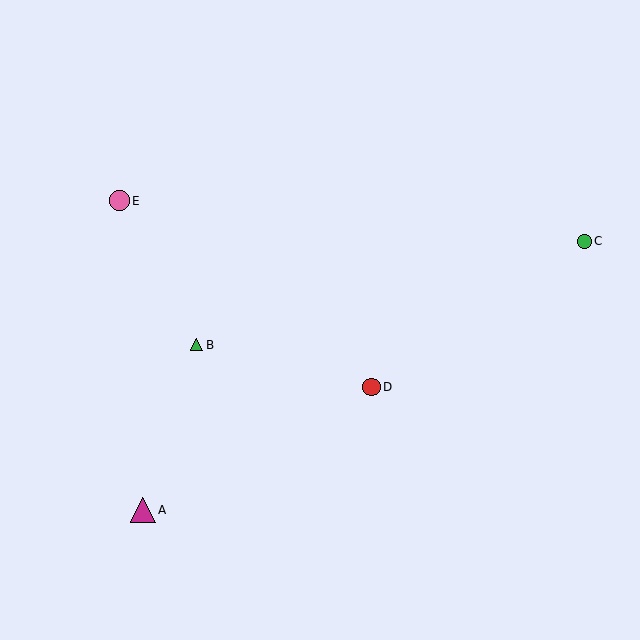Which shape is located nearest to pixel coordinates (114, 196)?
The pink circle (labeled E) at (119, 201) is nearest to that location.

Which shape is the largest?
The magenta triangle (labeled A) is the largest.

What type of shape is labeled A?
Shape A is a magenta triangle.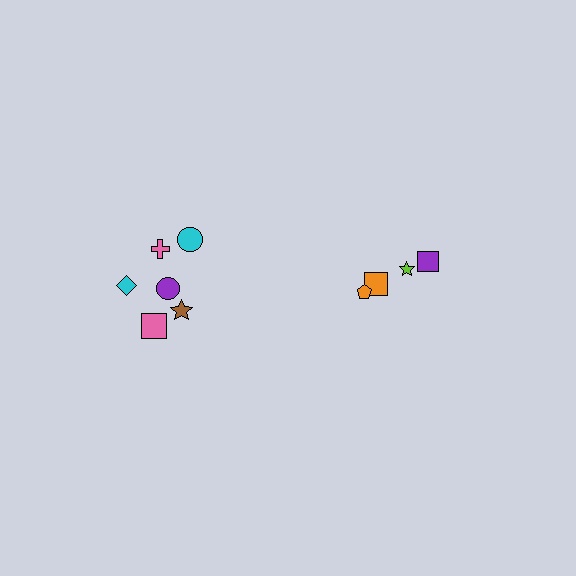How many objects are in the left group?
There are 6 objects.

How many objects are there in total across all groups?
There are 10 objects.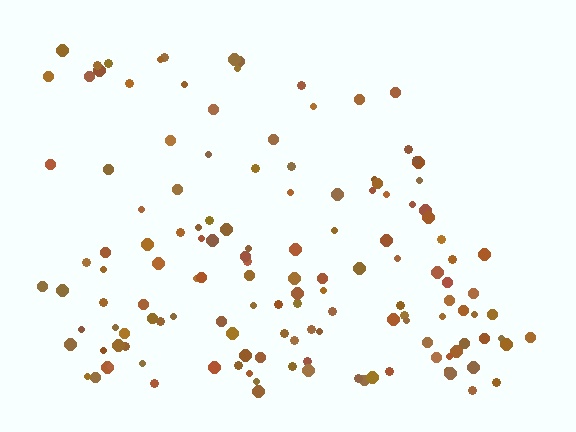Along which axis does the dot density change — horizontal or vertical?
Vertical.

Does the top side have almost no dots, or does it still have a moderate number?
Still a moderate number, just noticeably fewer than the bottom.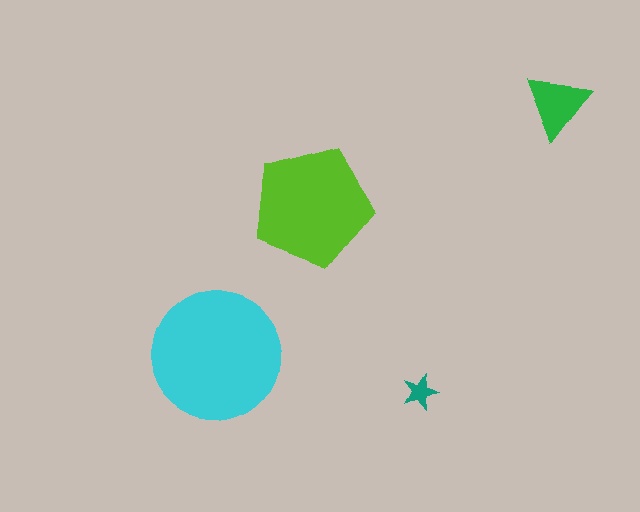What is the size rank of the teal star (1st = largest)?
4th.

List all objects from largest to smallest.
The cyan circle, the lime pentagon, the green triangle, the teal star.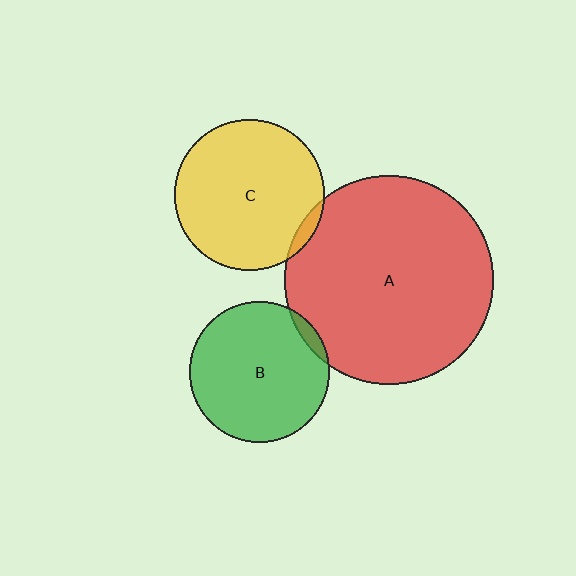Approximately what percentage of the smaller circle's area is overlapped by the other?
Approximately 5%.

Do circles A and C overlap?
Yes.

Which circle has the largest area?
Circle A (red).